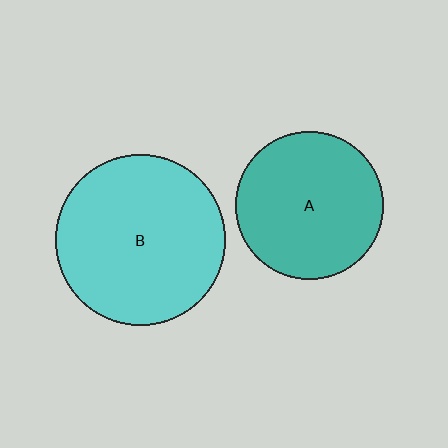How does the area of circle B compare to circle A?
Approximately 1.3 times.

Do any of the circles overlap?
No, none of the circles overlap.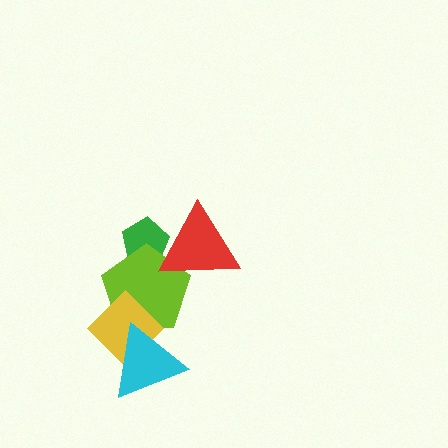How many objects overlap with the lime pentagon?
4 objects overlap with the lime pentagon.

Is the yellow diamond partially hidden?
Yes, it is partially covered by another shape.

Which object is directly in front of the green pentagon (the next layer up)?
The lime pentagon is directly in front of the green pentagon.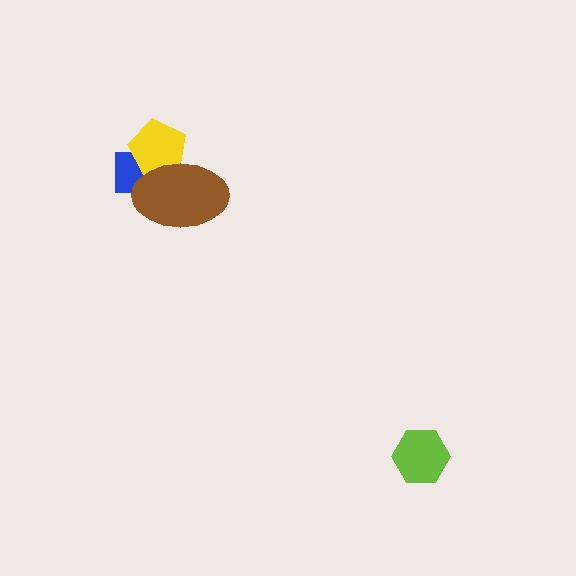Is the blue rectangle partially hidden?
Yes, it is partially covered by another shape.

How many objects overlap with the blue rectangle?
2 objects overlap with the blue rectangle.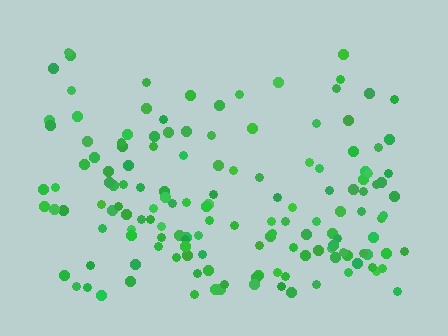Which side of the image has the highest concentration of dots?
The bottom.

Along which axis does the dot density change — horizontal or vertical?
Vertical.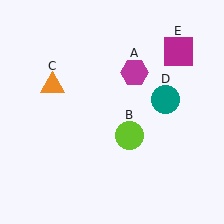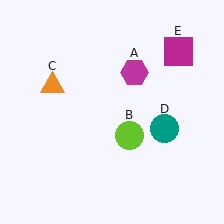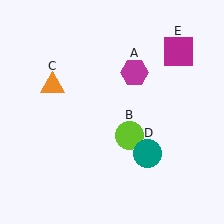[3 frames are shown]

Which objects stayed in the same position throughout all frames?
Magenta hexagon (object A) and lime circle (object B) and orange triangle (object C) and magenta square (object E) remained stationary.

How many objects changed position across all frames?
1 object changed position: teal circle (object D).